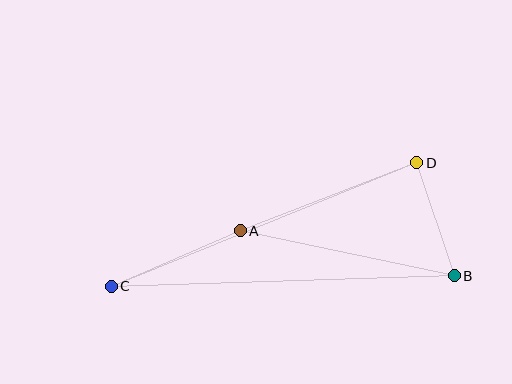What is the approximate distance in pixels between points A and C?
The distance between A and C is approximately 140 pixels.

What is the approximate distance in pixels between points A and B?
The distance between A and B is approximately 219 pixels.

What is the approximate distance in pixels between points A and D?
The distance between A and D is approximately 189 pixels.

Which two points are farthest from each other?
Points B and C are farthest from each other.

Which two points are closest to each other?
Points B and D are closest to each other.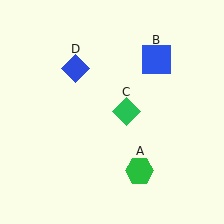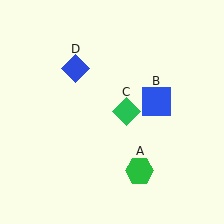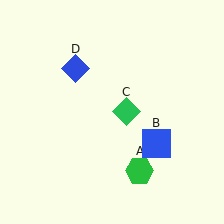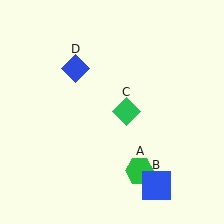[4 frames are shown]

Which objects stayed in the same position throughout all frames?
Green hexagon (object A) and green diamond (object C) and blue diamond (object D) remained stationary.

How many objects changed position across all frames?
1 object changed position: blue square (object B).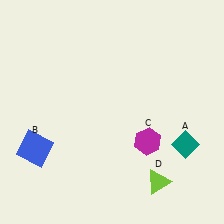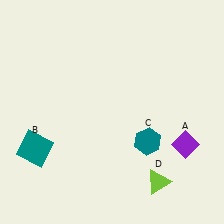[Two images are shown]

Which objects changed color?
A changed from teal to purple. B changed from blue to teal. C changed from magenta to teal.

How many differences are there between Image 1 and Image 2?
There are 3 differences between the two images.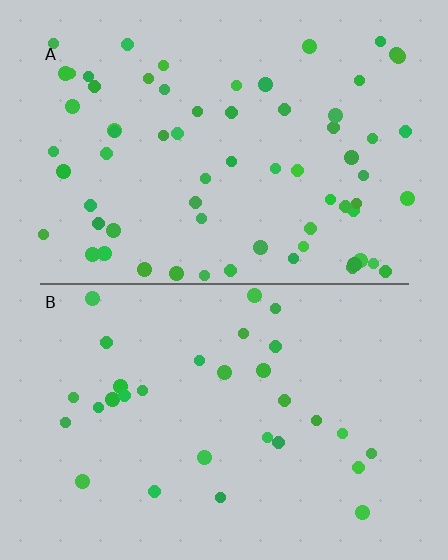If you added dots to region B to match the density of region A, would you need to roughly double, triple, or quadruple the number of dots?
Approximately double.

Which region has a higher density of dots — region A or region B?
A (the top).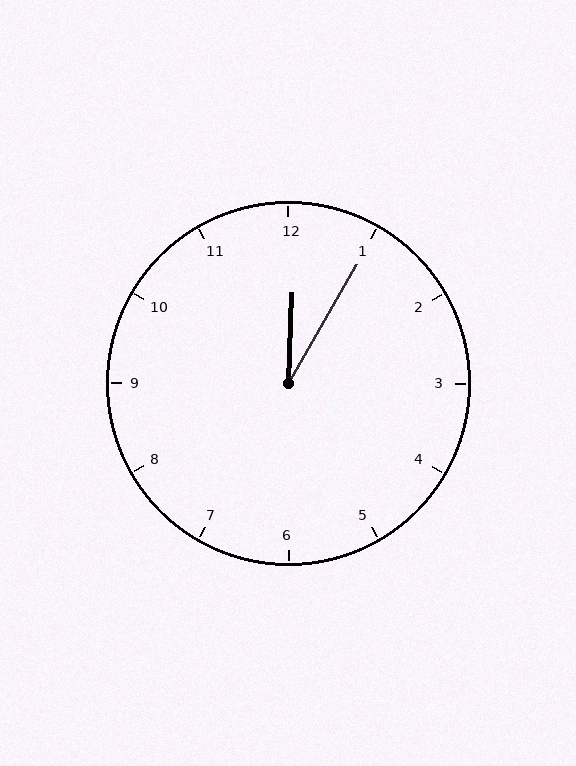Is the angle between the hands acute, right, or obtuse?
It is acute.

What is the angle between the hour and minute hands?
Approximately 28 degrees.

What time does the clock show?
12:05.